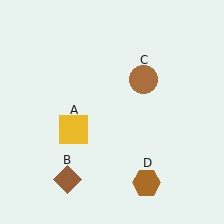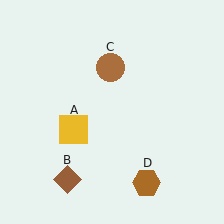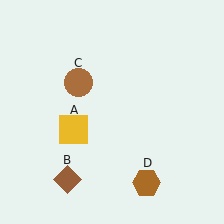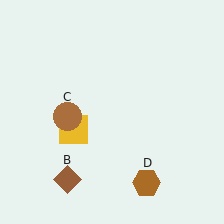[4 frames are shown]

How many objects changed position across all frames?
1 object changed position: brown circle (object C).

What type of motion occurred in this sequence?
The brown circle (object C) rotated counterclockwise around the center of the scene.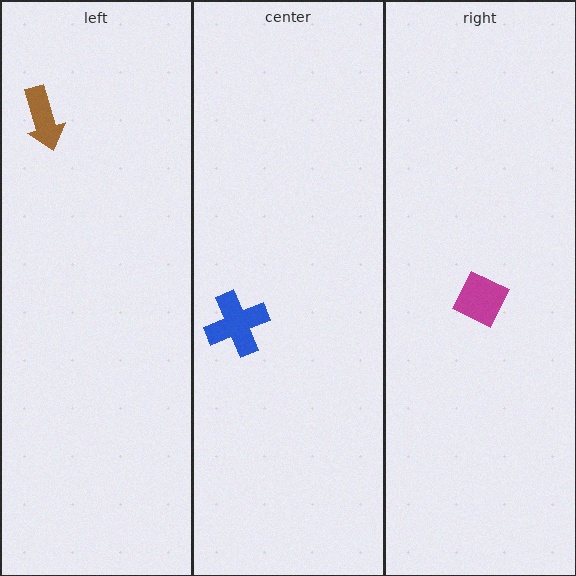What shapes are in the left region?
The brown arrow.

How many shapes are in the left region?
1.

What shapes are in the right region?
The magenta diamond.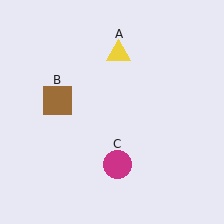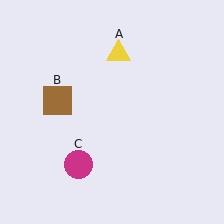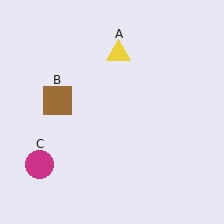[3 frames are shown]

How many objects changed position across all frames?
1 object changed position: magenta circle (object C).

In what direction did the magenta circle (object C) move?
The magenta circle (object C) moved left.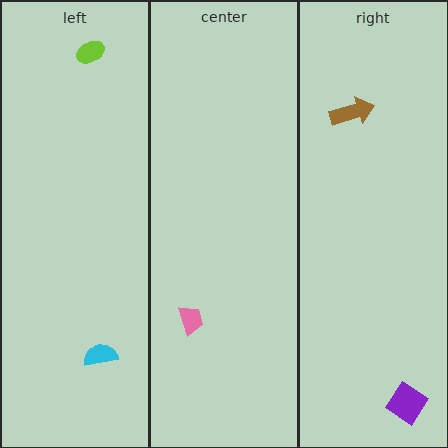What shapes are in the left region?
The cyan semicircle, the lime ellipse.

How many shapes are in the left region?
2.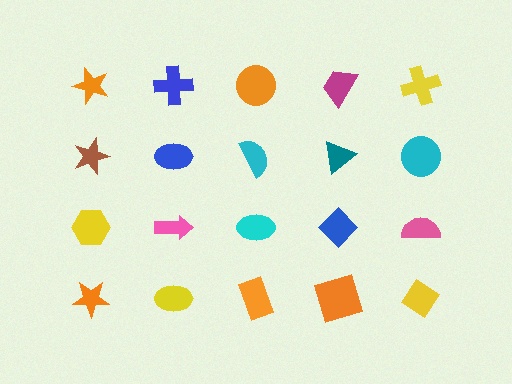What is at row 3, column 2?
A pink arrow.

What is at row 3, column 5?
A pink semicircle.